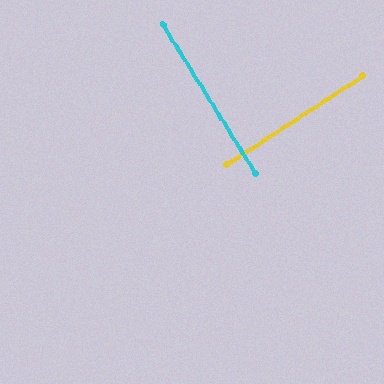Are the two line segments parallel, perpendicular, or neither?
Perpendicular — they meet at approximately 89°.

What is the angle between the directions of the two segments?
Approximately 89 degrees.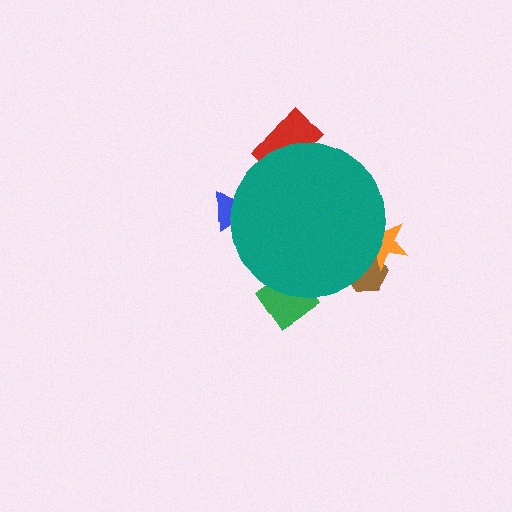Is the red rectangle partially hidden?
Yes, the red rectangle is partially hidden behind the teal circle.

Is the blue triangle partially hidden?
Yes, the blue triangle is partially hidden behind the teal circle.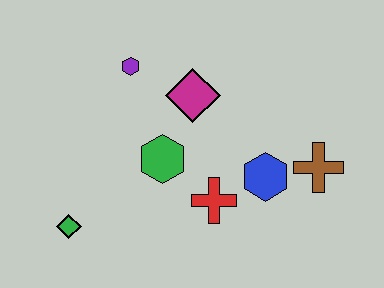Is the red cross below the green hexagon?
Yes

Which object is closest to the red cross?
The blue hexagon is closest to the red cross.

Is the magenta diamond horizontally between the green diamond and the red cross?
Yes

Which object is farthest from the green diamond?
The brown cross is farthest from the green diamond.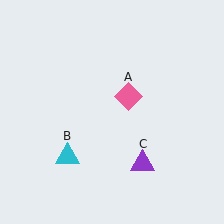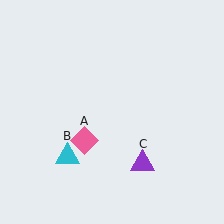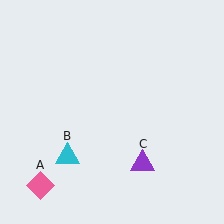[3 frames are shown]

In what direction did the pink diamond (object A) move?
The pink diamond (object A) moved down and to the left.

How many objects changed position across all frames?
1 object changed position: pink diamond (object A).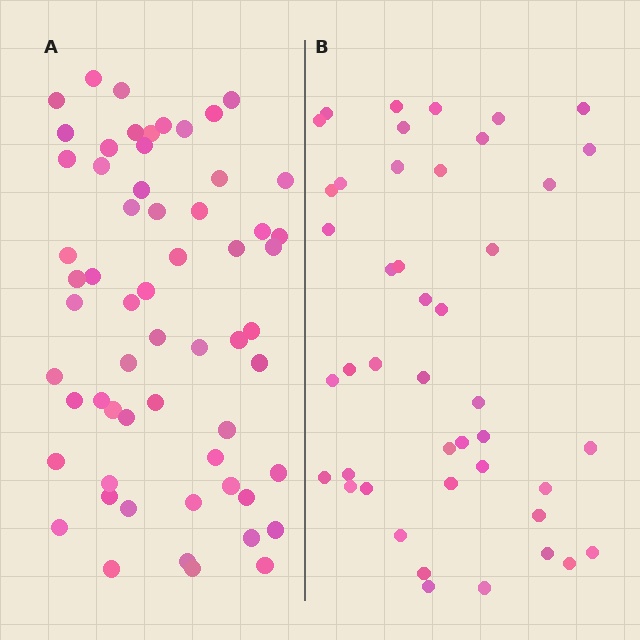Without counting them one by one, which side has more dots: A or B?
Region A (the left region) has more dots.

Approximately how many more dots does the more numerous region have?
Region A has approximately 15 more dots than region B.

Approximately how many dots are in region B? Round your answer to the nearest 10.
About 40 dots. (The exact count is 44, which rounds to 40.)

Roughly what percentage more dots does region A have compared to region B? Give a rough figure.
About 35% more.